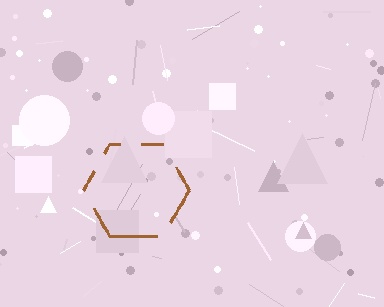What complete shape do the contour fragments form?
The contour fragments form a hexagon.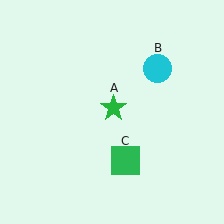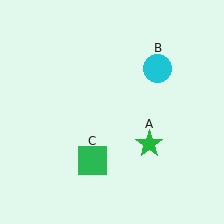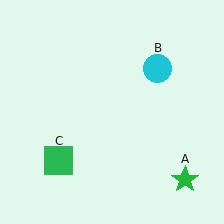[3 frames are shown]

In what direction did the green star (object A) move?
The green star (object A) moved down and to the right.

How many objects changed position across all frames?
2 objects changed position: green star (object A), green square (object C).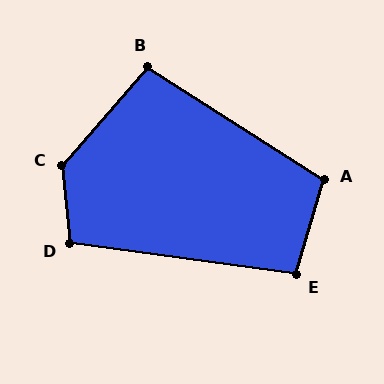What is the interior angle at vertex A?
Approximately 106 degrees (obtuse).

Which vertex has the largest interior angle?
C, at approximately 133 degrees.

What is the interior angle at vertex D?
Approximately 103 degrees (obtuse).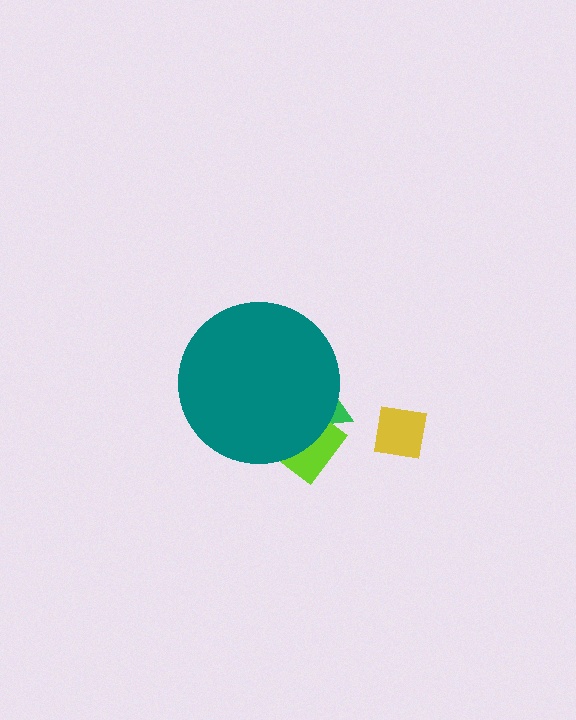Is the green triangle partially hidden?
Yes, the green triangle is partially hidden behind the teal circle.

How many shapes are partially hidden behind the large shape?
2 shapes are partially hidden.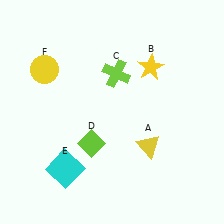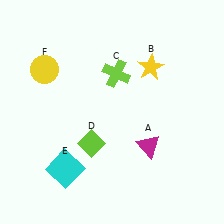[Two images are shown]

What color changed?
The triangle (A) changed from yellow in Image 1 to magenta in Image 2.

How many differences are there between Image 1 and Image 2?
There is 1 difference between the two images.